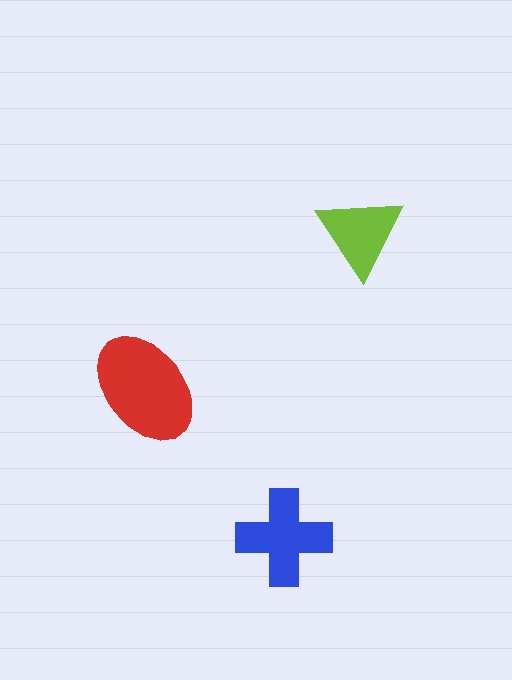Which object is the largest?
The red ellipse.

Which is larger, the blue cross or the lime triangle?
The blue cross.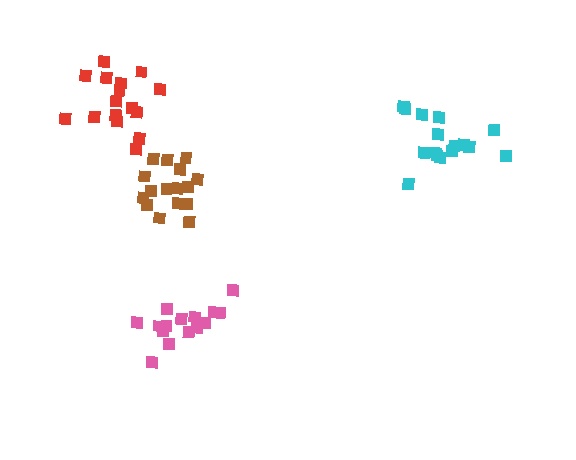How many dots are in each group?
Group 1: 16 dots, Group 2: 16 dots, Group 3: 16 dots, Group 4: 15 dots (63 total).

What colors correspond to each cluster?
The clusters are colored: red, cyan, brown, pink.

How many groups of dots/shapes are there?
There are 4 groups.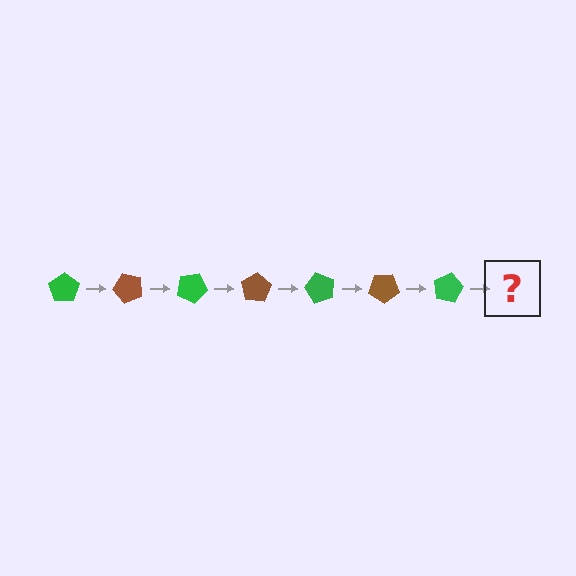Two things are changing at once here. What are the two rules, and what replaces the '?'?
The two rules are that it rotates 50 degrees each step and the color cycles through green and brown. The '?' should be a brown pentagon, rotated 350 degrees from the start.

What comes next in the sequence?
The next element should be a brown pentagon, rotated 350 degrees from the start.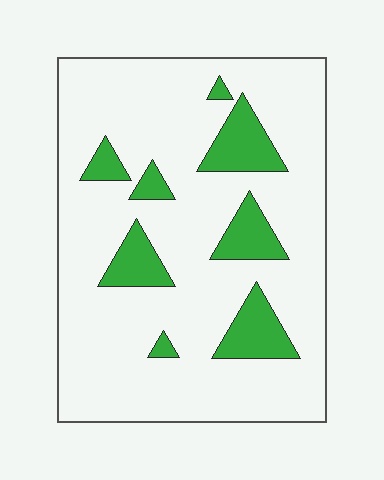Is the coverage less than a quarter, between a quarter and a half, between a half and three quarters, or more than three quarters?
Less than a quarter.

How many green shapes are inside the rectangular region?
8.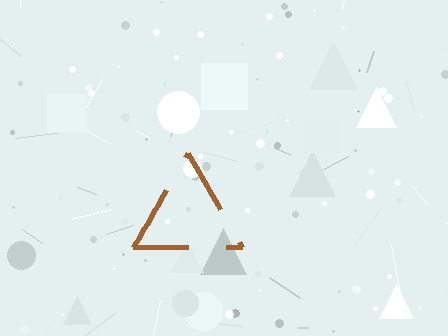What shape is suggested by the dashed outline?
The dashed outline suggests a triangle.